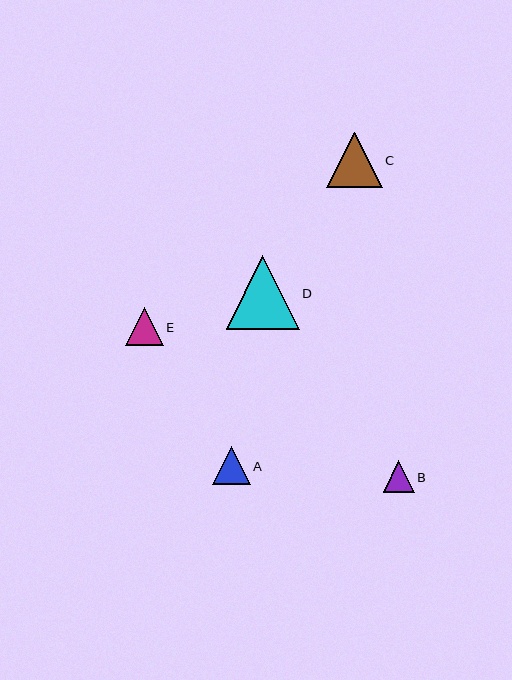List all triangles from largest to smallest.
From largest to smallest: D, C, A, E, B.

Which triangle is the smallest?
Triangle B is the smallest with a size of approximately 31 pixels.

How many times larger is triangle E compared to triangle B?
Triangle E is approximately 1.2 times the size of triangle B.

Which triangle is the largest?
Triangle D is the largest with a size of approximately 73 pixels.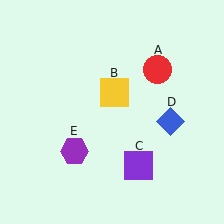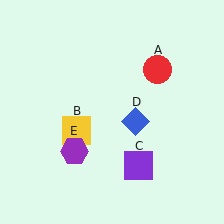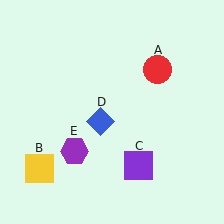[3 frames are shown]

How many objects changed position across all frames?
2 objects changed position: yellow square (object B), blue diamond (object D).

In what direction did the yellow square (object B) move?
The yellow square (object B) moved down and to the left.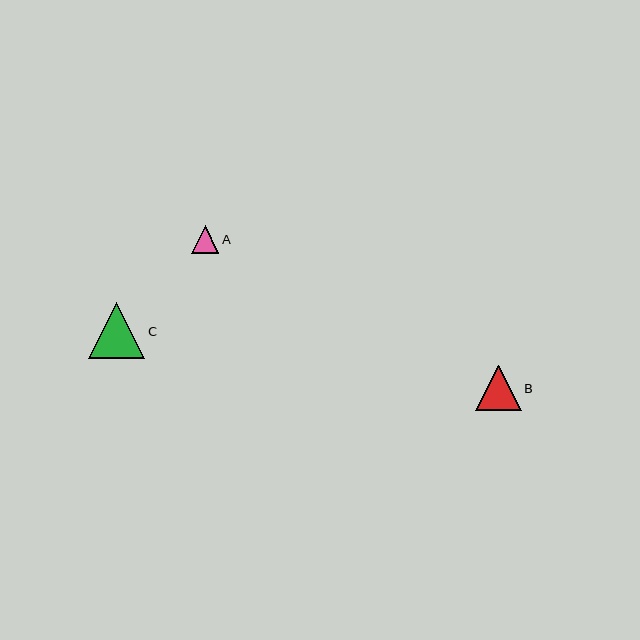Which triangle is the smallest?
Triangle A is the smallest with a size of approximately 28 pixels.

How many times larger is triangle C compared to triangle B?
Triangle C is approximately 1.2 times the size of triangle B.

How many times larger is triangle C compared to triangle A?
Triangle C is approximately 2.0 times the size of triangle A.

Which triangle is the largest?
Triangle C is the largest with a size of approximately 56 pixels.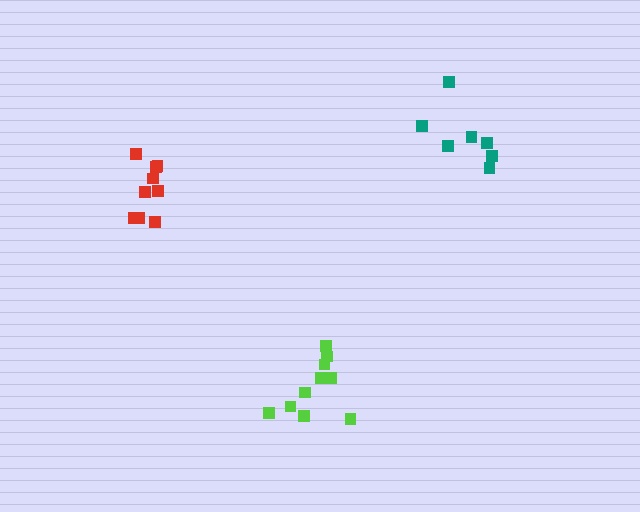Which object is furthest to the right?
The teal cluster is rightmost.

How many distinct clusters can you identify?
There are 3 distinct clusters.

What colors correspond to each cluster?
The clusters are colored: lime, teal, red.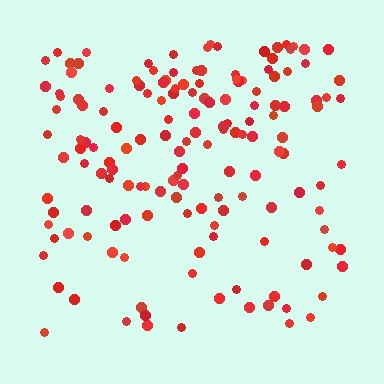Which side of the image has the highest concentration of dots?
The top.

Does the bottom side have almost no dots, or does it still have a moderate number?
Still a moderate number, just noticeably fewer than the top.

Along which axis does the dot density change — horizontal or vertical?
Vertical.